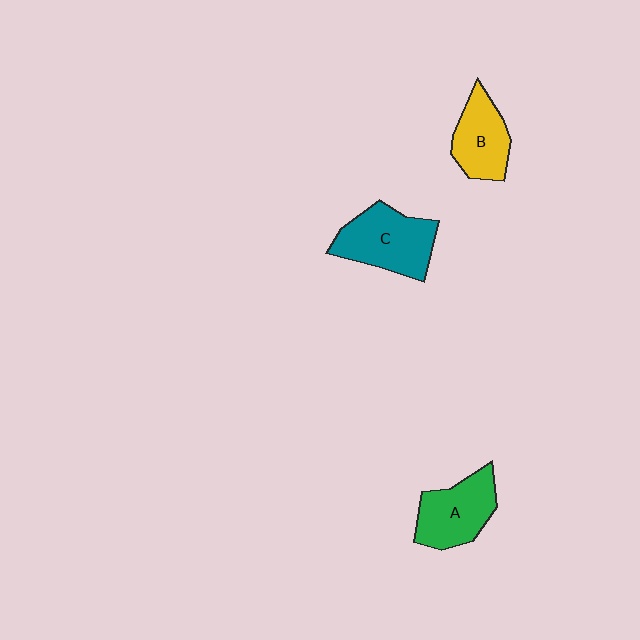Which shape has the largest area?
Shape C (teal).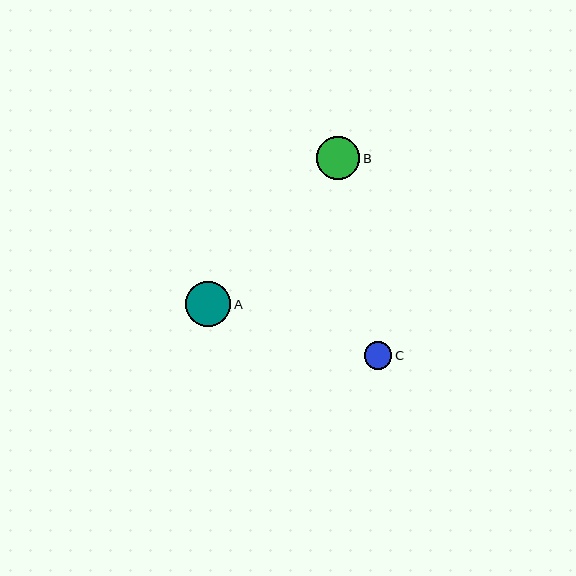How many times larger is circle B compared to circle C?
Circle B is approximately 1.6 times the size of circle C.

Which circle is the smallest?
Circle C is the smallest with a size of approximately 28 pixels.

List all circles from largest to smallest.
From largest to smallest: A, B, C.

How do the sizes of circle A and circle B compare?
Circle A and circle B are approximately the same size.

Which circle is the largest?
Circle A is the largest with a size of approximately 46 pixels.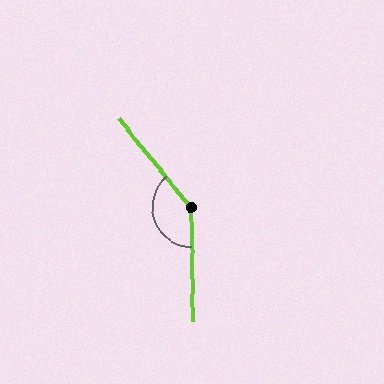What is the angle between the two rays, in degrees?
Approximately 141 degrees.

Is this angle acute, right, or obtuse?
It is obtuse.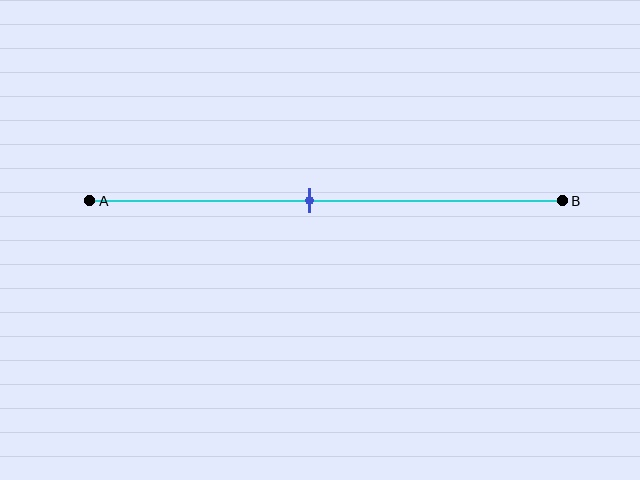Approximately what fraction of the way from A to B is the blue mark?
The blue mark is approximately 45% of the way from A to B.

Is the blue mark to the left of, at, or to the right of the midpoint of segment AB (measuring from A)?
The blue mark is to the left of the midpoint of segment AB.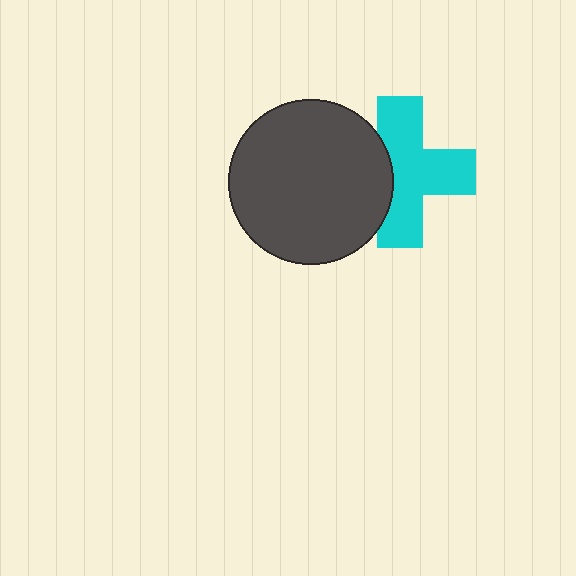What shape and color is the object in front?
The object in front is a dark gray circle.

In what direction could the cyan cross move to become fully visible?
The cyan cross could move right. That would shift it out from behind the dark gray circle entirely.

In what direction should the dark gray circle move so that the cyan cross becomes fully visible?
The dark gray circle should move left. That is the shortest direction to clear the overlap and leave the cyan cross fully visible.